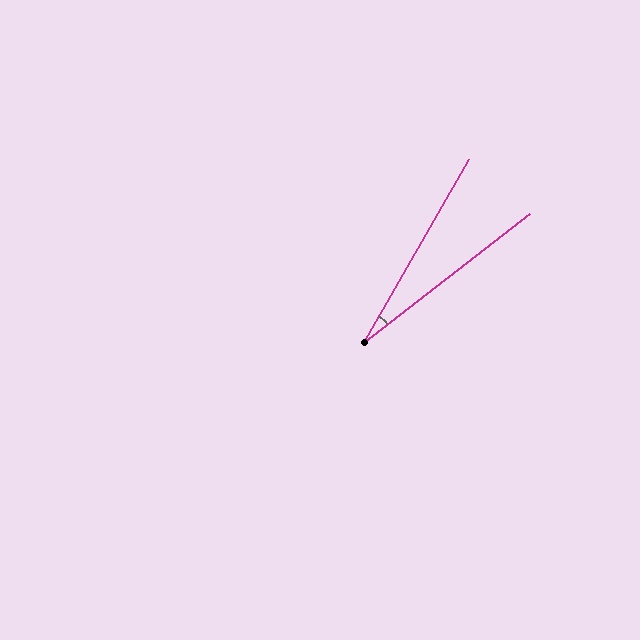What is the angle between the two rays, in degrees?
Approximately 22 degrees.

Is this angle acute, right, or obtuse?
It is acute.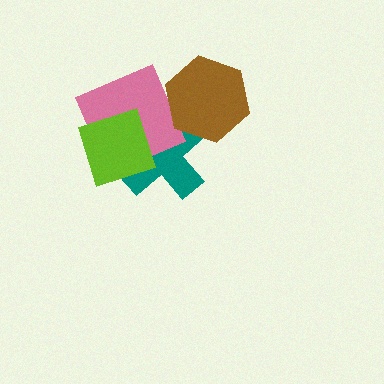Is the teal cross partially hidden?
Yes, it is partially covered by another shape.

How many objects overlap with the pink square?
2 objects overlap with the pink square.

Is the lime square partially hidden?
No, no other shape covers it.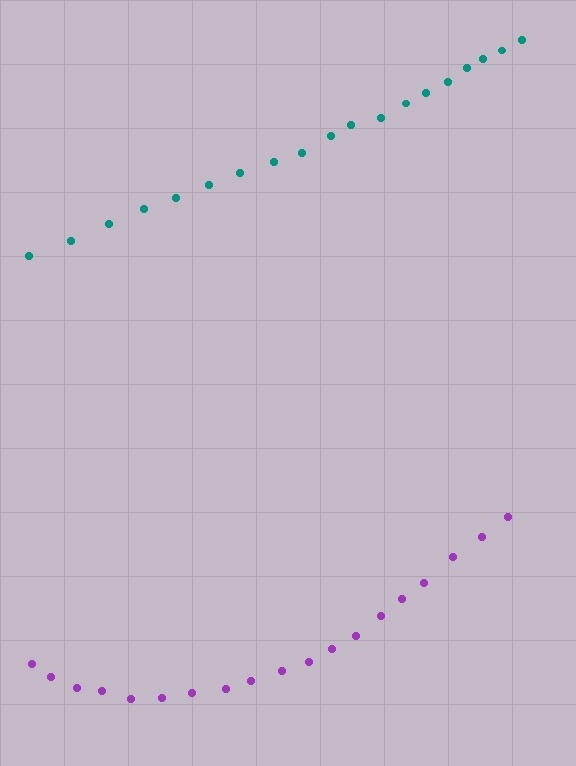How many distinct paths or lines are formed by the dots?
There are 2 distinct paths.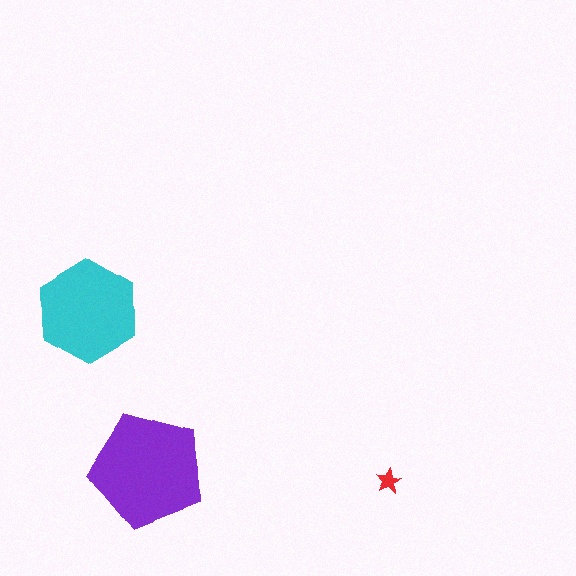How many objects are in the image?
There are 3 objects in the image.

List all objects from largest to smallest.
The purple pentagon, the cyan hexagon, the red star.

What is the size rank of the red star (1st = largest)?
3rd.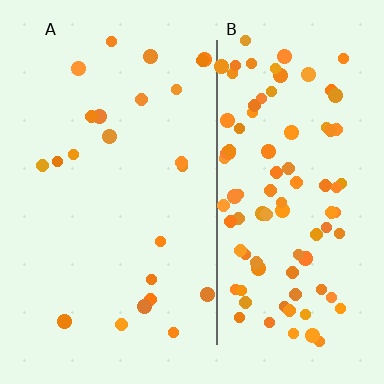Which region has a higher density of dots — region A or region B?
B (the right).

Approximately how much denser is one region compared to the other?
Approximately 4.3× — region B over region A.